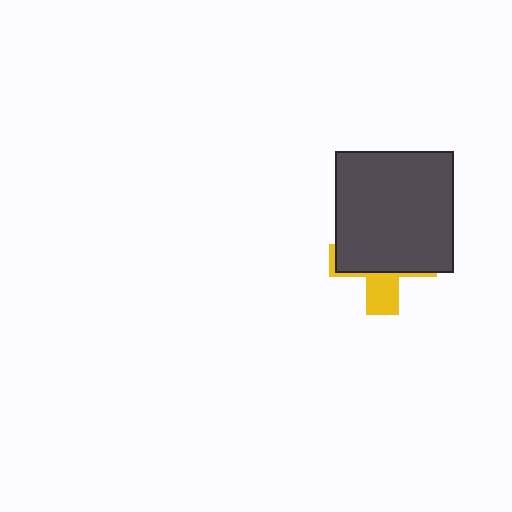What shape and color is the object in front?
The object in front is a dark gray rectangle.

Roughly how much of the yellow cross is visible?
A small part of it is visible (roughly 31%).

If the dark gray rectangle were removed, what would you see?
You would see the complete yellow cross.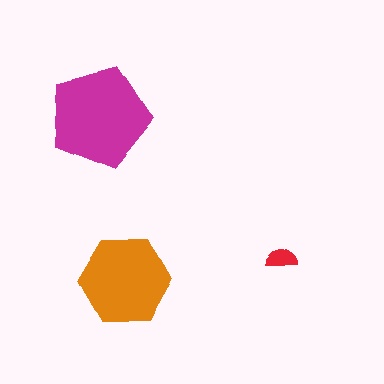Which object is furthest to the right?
The red semicircle is rightmost.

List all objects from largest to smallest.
The magenta pentagon, the orange hexagon, the red semicircle.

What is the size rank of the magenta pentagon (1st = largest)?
1st.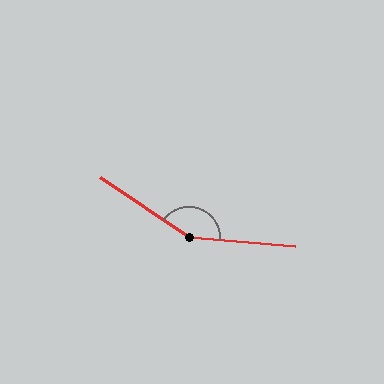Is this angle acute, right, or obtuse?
It is obtuse.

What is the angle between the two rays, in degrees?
Approximately 151 degrees.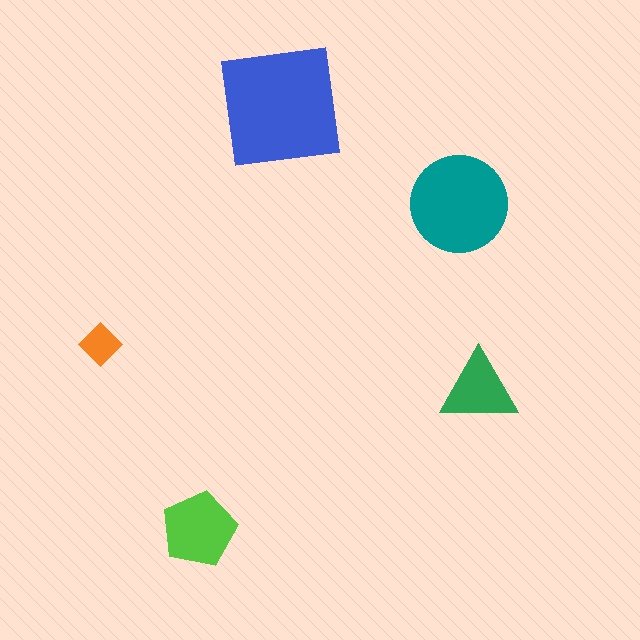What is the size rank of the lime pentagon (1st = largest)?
3rd.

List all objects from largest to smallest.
The blue square, the teal circle, the lime pentagon, the green triangle, the orange diamond.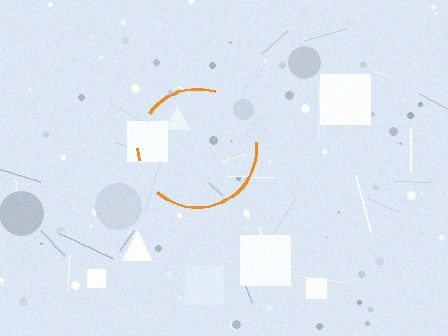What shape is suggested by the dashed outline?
The dashed outline suggests a circle.